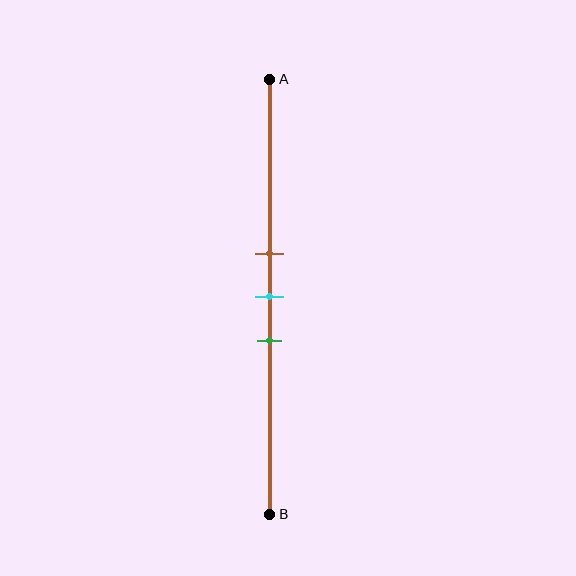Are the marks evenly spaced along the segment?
Yes, the marks are approximately evenly spaced.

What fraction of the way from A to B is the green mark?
The green mark is approximately 60% (0.6) of the way from A to B.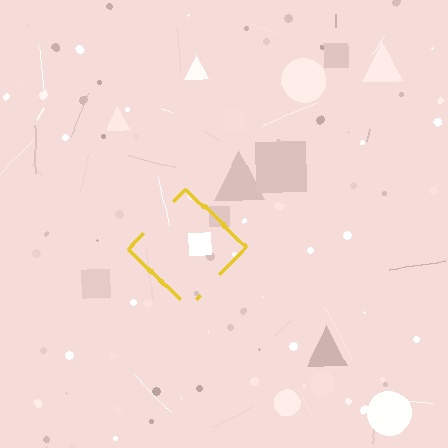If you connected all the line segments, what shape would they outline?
They would outline a diamond.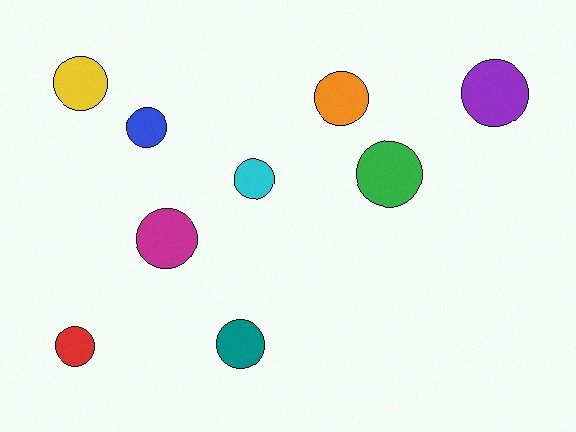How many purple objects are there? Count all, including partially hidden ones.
There is 1 purple object.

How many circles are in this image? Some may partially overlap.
There are 9 circles.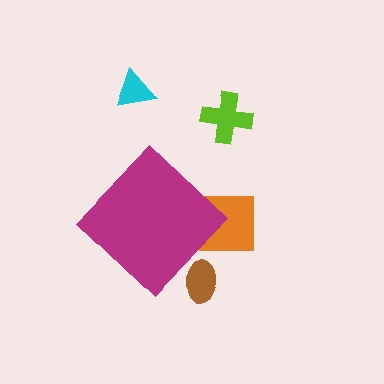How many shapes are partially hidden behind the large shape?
2 shapes are partially hidden.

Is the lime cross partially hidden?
No, the lime cross is fully visible.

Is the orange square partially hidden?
Yes, the orange square is partially hidden behind the magenta diamond.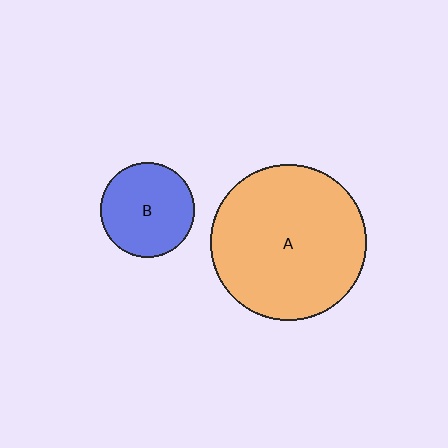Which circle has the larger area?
Circle A (orange).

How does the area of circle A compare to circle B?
Approximately 2.7 times.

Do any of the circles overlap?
No, none of the circles overlap.